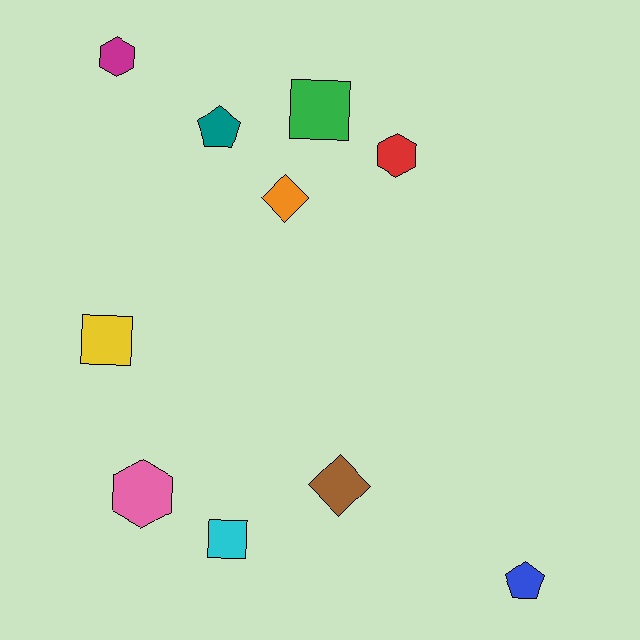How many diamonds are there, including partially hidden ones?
There are 2 diamonds.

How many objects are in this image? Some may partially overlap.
There are 10 objects.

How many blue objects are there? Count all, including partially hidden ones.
There is 1 blue object.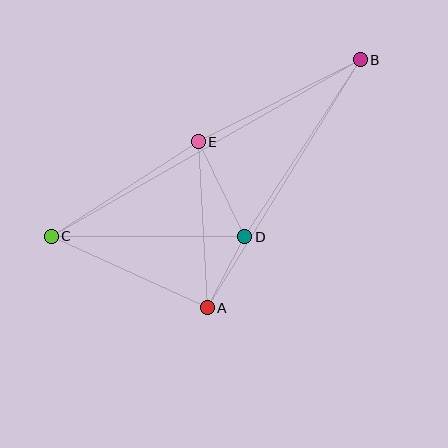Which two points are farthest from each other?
Points B and C are farthest from each other.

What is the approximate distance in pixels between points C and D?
The distance between C and D is approximately 194 pixels.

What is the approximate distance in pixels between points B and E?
The distance between B and E is approximately 181 pixels.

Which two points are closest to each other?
Points A and D are closest to each other.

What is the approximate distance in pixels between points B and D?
The distance between B and D is approximately 211 pixels.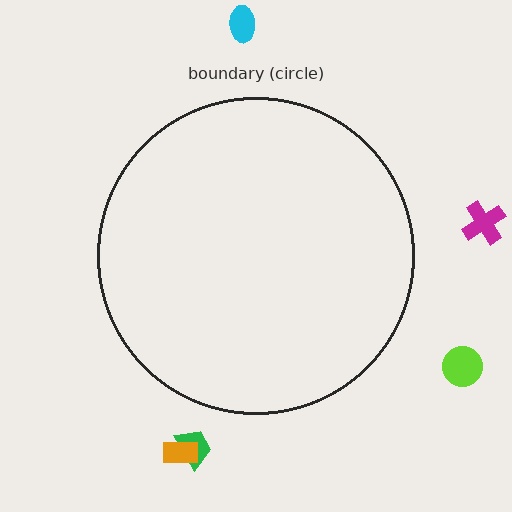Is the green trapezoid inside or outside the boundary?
Outside.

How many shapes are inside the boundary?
0 inside, 5 outside.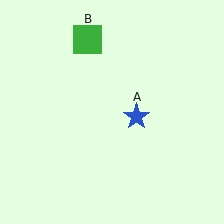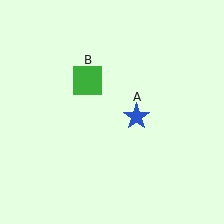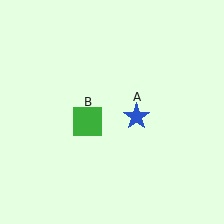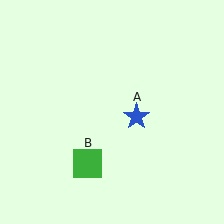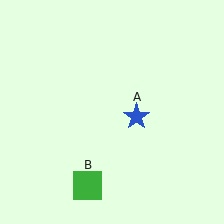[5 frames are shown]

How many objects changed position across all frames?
1 object changed position: green square (object B).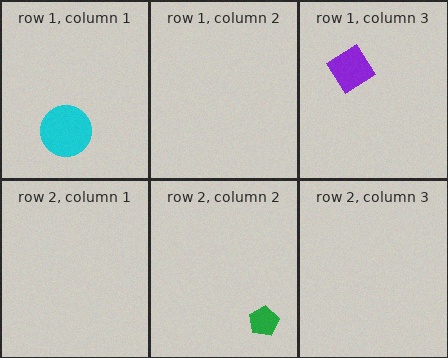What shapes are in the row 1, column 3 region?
The purple diamond.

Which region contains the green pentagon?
The row 2, column 2 region.